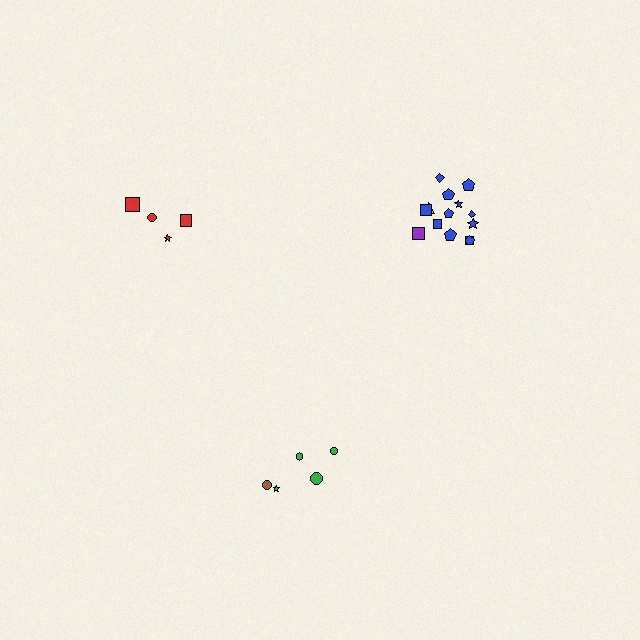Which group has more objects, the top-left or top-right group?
The top-right group.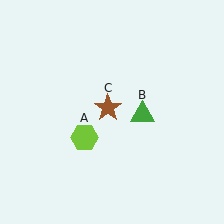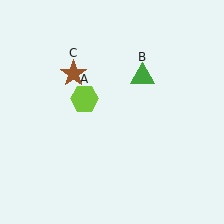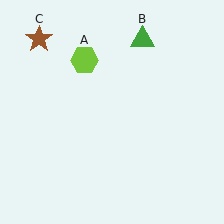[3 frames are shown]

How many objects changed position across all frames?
3 objects changed position: lime hexagon (object A), green triangle (object B), brown star (object C).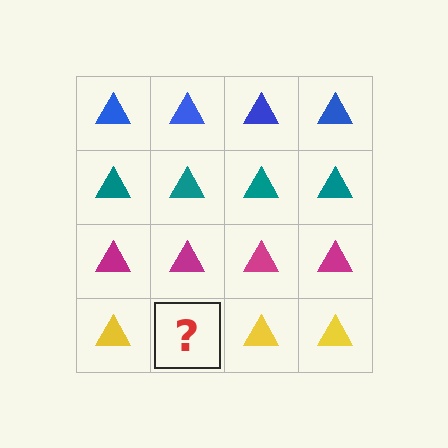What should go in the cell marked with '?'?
The missing cell should contain a yellow triangle.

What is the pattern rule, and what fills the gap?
The rule is that each row has a consistent color. The gap should be filled with a yellow triangle.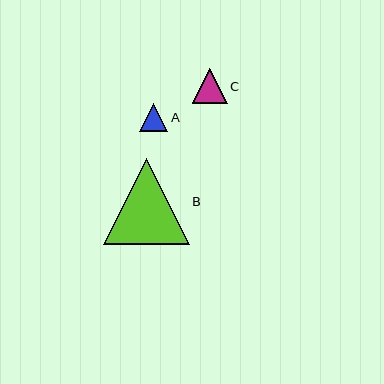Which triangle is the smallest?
Triangle A is the smallest with a size of approximately 28 pixels.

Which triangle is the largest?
Triangle B is the largest with a size of approximately 86 pixels.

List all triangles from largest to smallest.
From largest to smallest: B, C, A.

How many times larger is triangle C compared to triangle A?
Triangle C is approximately 1.2 times the size of triangle A.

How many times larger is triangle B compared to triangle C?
Triangle B is approximately 2.4 times the size of triangle C.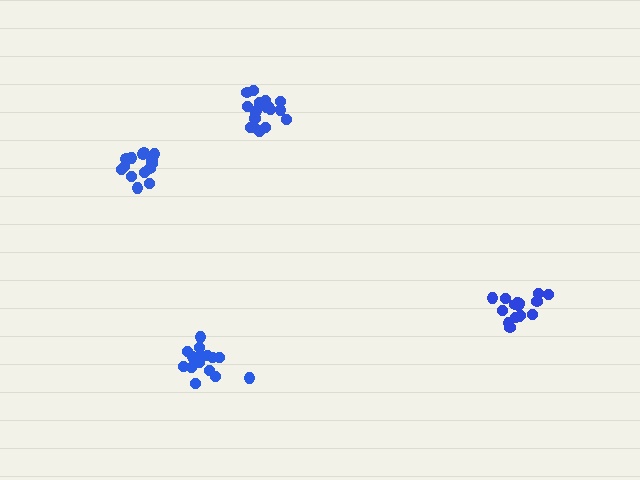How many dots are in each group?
Group 1: 15 dots, Group 2: 15 dots, Group 3: 18 dots, Group 4: 16 dots (64 total).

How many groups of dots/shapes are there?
There are 4 groups.